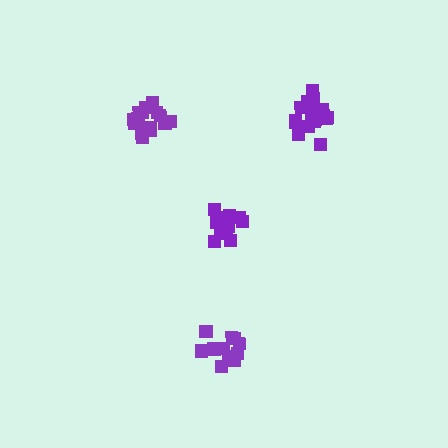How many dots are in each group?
Group 1: 17 dots, Group 2: 13 dots, Group 3: 18 dots, Group 4: 16 dots (64 total).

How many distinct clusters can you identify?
There are 4 distinct clusters.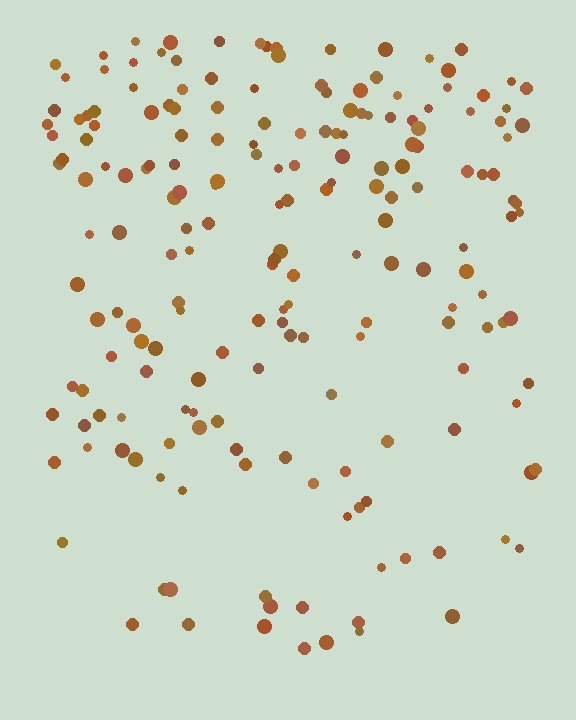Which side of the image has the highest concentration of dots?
The top.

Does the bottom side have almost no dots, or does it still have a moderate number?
Still a moderate number, just noticeably fewer than the top.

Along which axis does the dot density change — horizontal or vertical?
Vertical.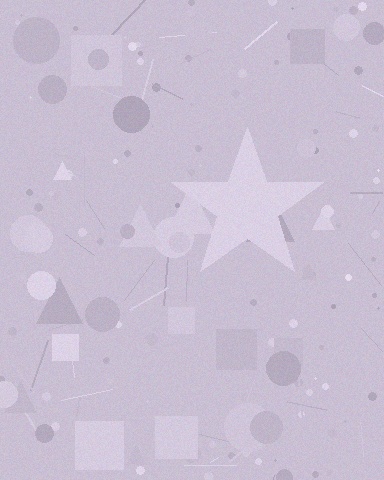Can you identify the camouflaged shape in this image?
The camouflaged shape is a star.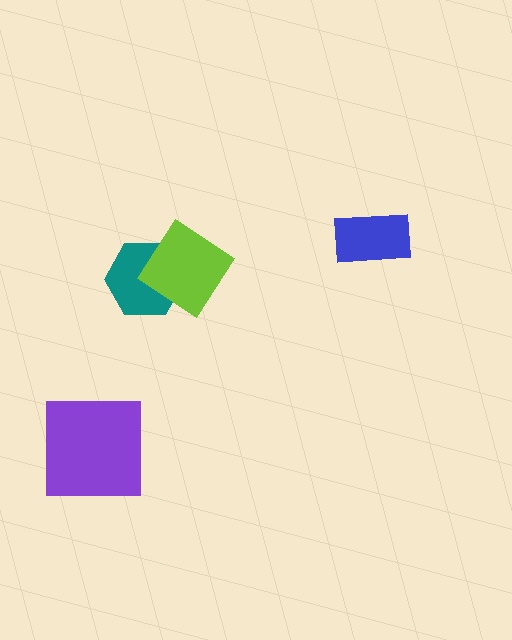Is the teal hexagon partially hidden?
Yes, it is partially covered by another shape.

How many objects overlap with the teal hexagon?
1 object overlaps with the teal hexagon.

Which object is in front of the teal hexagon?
The lime diamond is in front of the teal hexagon.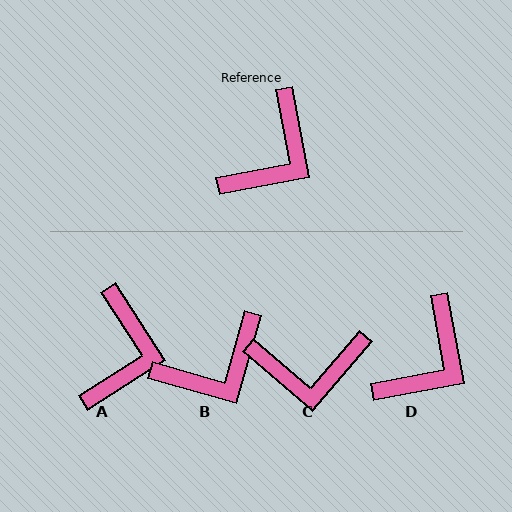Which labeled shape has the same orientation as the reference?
D.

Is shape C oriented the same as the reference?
No, it is off by about 51 degrees.